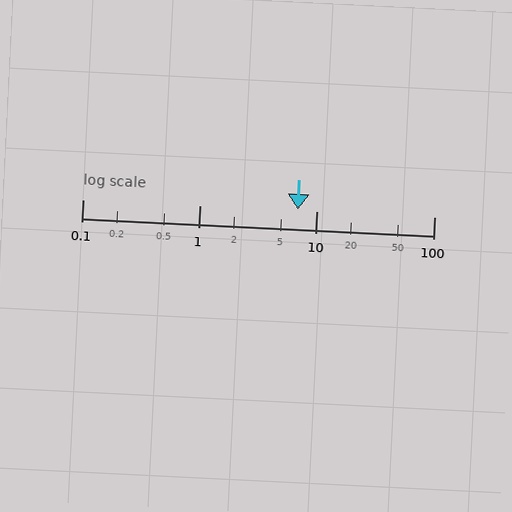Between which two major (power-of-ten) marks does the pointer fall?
The pointer is between 1 and 10.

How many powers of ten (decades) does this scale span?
The scale spans 3 decades, from 0.1 to 100.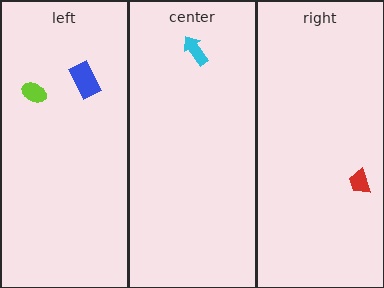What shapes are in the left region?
The lime ellipse, the blue rectangle.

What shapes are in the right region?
The red trapezoid.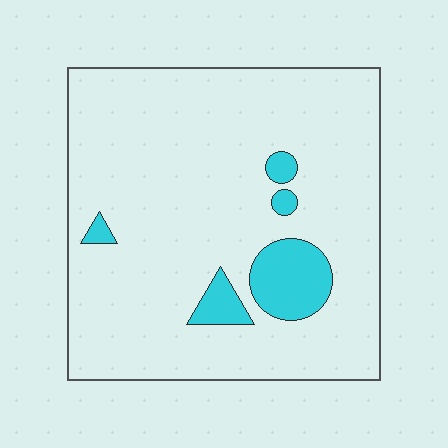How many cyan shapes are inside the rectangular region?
5.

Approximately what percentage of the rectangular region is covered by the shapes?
Approximately 10%.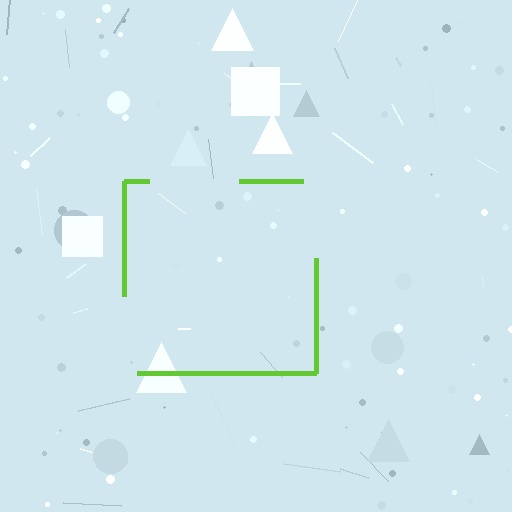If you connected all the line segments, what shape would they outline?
They would outline a square.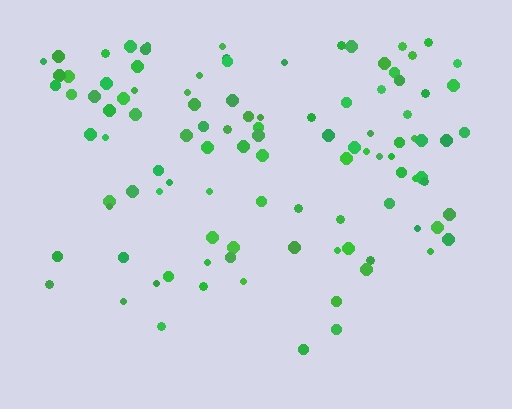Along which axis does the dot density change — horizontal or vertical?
Vertical.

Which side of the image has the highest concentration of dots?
The top.